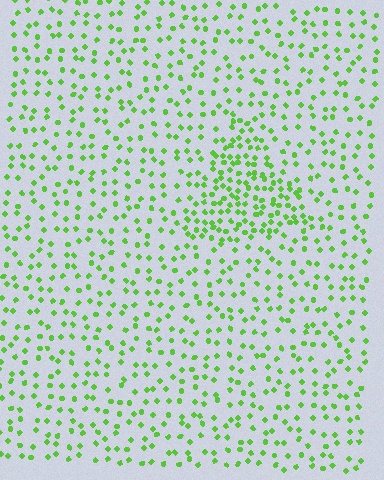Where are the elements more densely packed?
The elements are more densely packed inside the triangle boundary.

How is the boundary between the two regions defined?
The boundary is defined by a change in element density (approximately 2.1x ratio). All elements are the same color, size, and shape.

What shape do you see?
I see a triangle.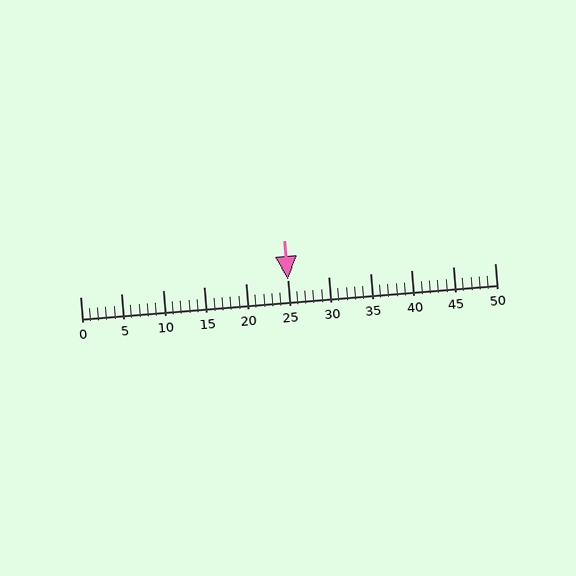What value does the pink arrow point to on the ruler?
The pink arrow points to approximately 25.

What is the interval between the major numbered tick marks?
The major tick marks are spaced 5 units apart.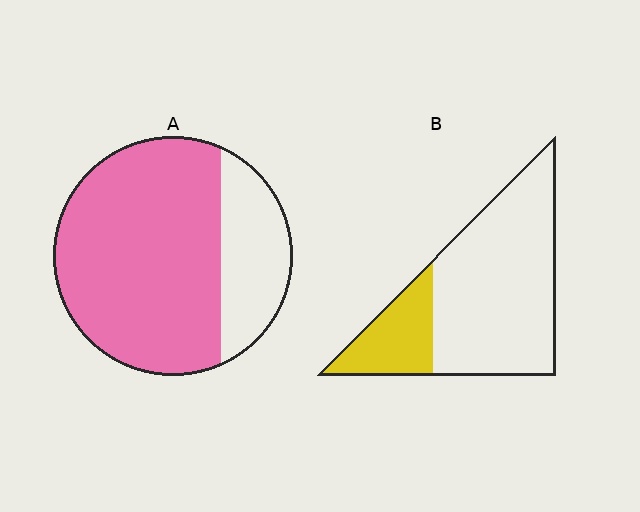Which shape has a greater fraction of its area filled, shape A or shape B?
Shape A.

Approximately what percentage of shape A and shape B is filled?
A is approximately 75% and B is approximately 25%.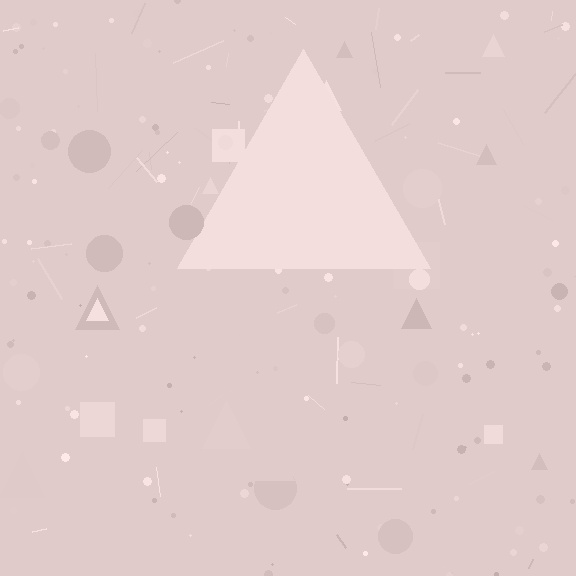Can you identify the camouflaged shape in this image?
The camouflaged shape is a triangle.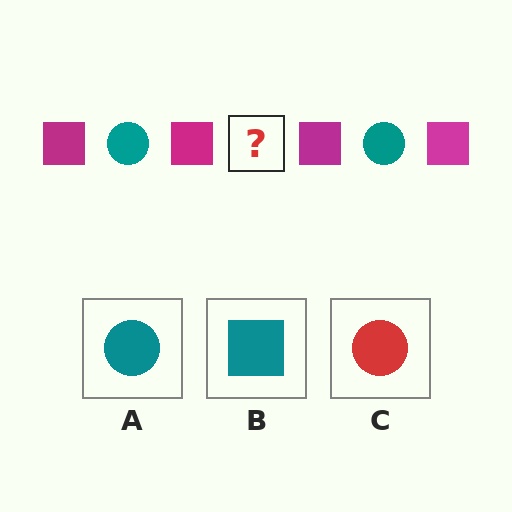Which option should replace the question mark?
Option A.